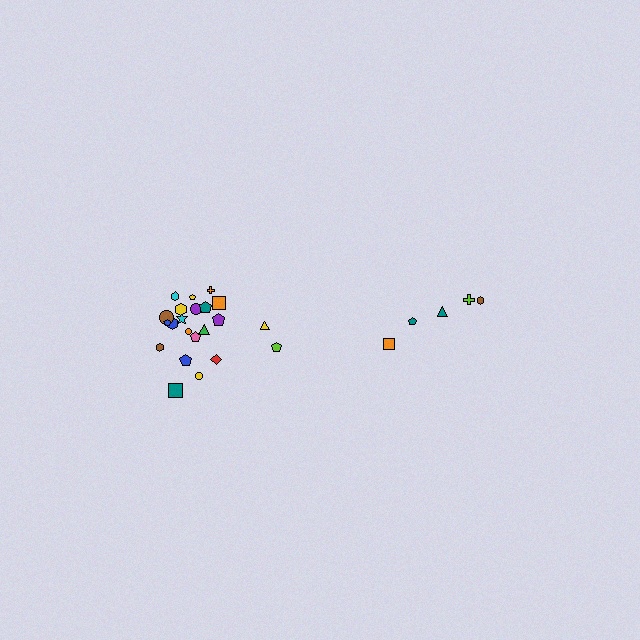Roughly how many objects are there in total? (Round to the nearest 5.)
Roughly 25 objects in total.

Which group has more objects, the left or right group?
The left group.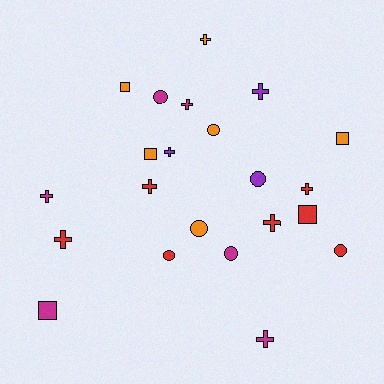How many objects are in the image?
There are 22 objects.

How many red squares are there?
There is 1 red square.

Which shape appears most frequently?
Cross, with 10 objects.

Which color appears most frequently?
Red, with 7 objects.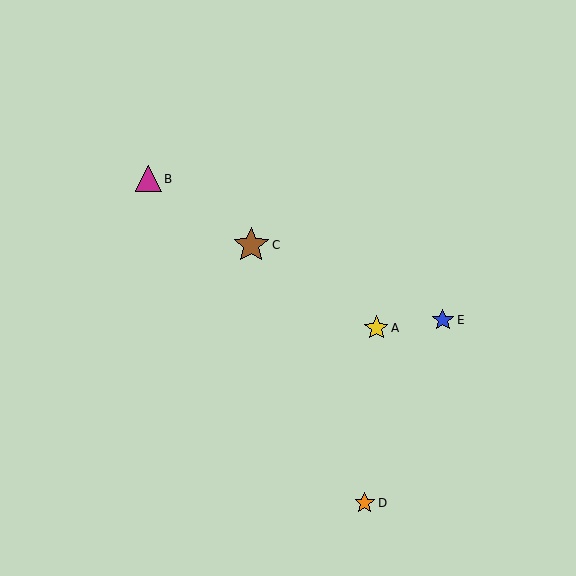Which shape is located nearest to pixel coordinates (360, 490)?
The orange star (labeled D) at (365, 503) is nearest to that location.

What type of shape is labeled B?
Shape B is a magenta triangle.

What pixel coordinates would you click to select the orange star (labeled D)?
Click at (365, 503) to select the orange star D.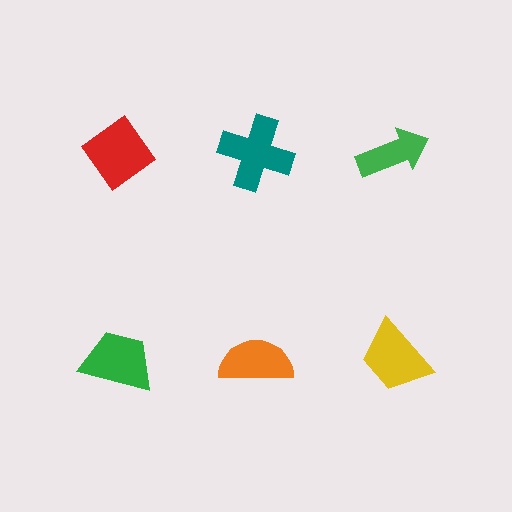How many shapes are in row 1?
3 shapes.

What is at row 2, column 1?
A green trapezoid.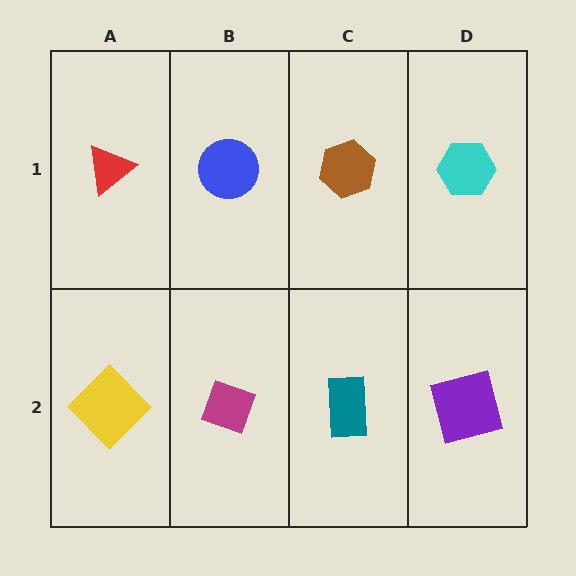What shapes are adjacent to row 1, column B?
A magenta diamond (row 2, column B), a red triangle (row 1, column A), a brown hexagon (row 1, column C).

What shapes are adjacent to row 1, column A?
A yellow diamond (row 2, column A), a blue circle (row 1, column B).